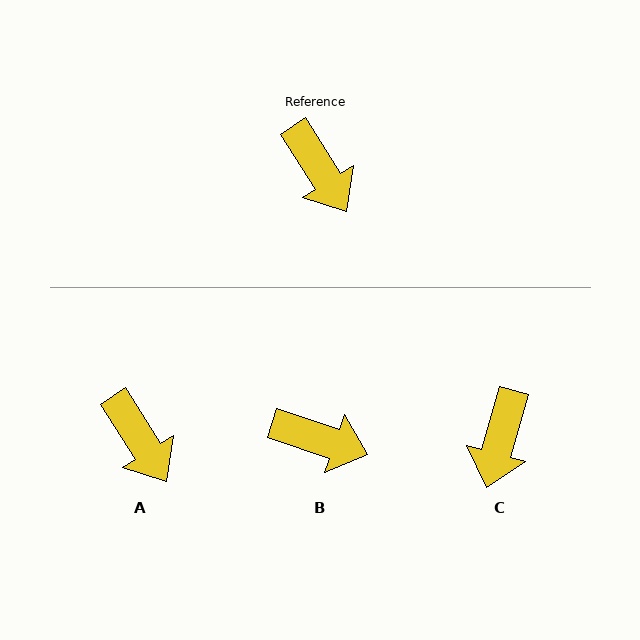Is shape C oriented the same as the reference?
No, it is off by about 48 degrees.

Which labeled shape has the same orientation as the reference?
A.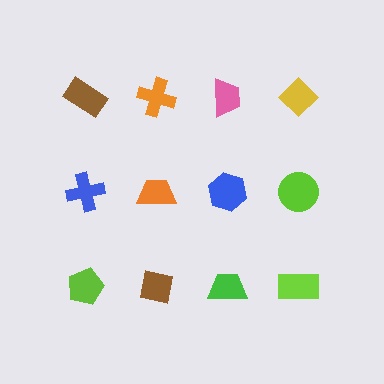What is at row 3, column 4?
A lime rectangle.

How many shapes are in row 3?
4 shapes.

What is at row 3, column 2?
A brown square.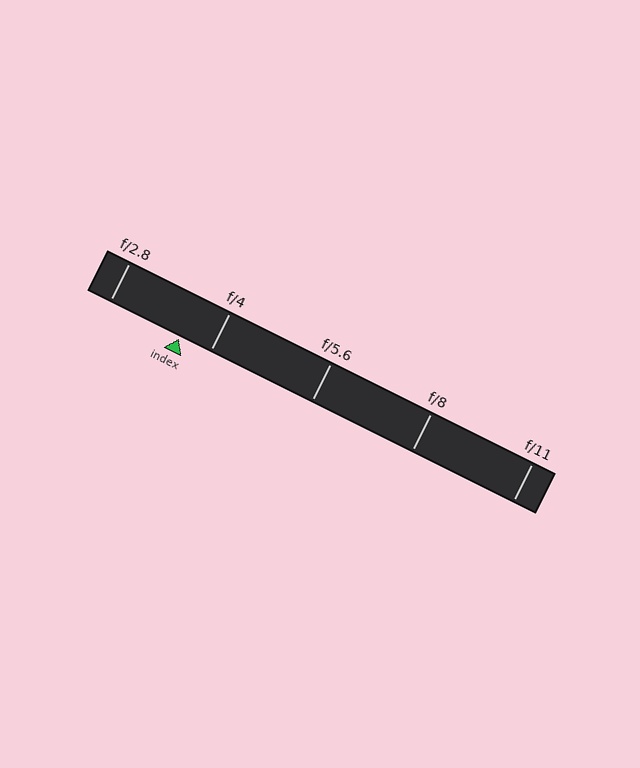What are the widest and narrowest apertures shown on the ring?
The widest aperture shown is f/2.8 and the narrowest is f/11.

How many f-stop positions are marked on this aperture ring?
There are 5 f-stop positions marked.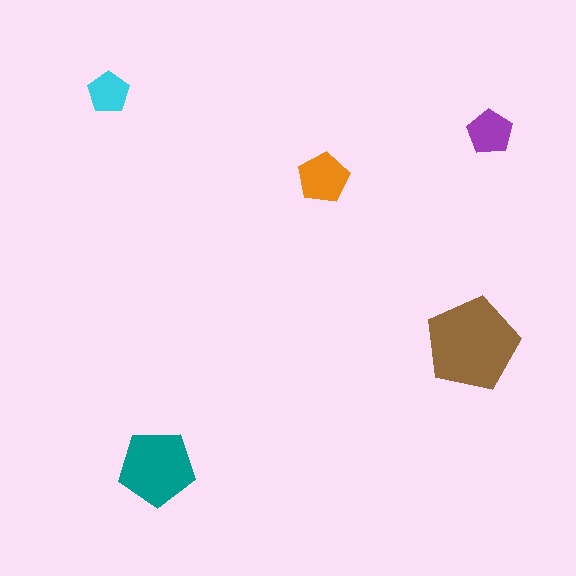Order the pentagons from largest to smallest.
the brown one, the teal one, the orange one, the purple one, the cyan one.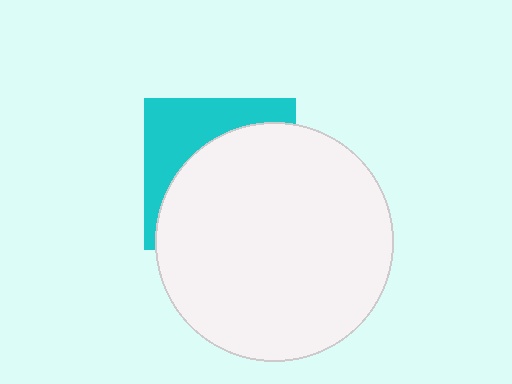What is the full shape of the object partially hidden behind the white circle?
The partially hidden object is a cyan square.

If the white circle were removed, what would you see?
You would see the complete cyan square.